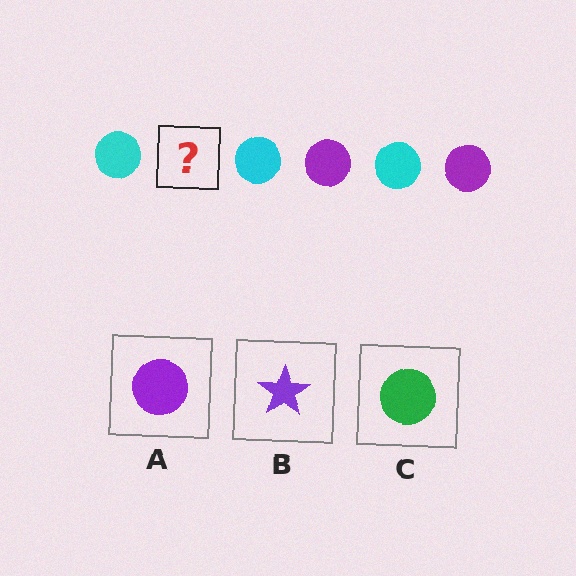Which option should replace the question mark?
Option A.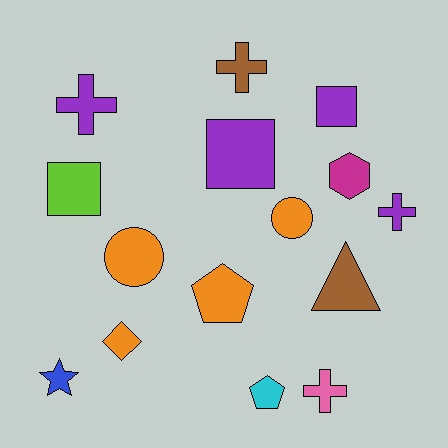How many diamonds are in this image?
There is 1 diamond.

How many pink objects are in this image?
There is 1 pink object.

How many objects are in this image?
There are 15 objects.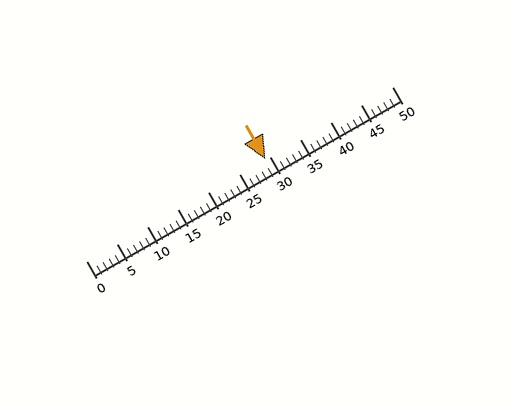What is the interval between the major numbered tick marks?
The major tick marks are spaced 5 units apart.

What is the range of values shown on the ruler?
The ruler shows values from 0 to 50.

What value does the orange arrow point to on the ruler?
The orange arrow points to approximately 29.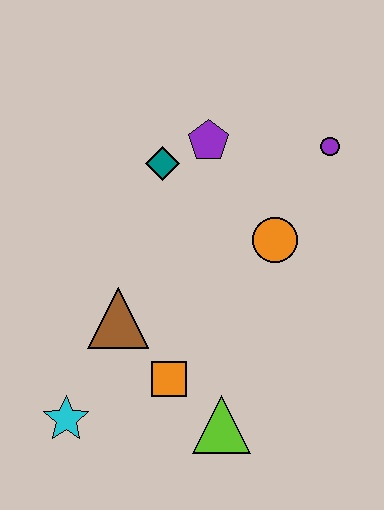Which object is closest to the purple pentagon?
The teal diamond is closest to the purple pentagon.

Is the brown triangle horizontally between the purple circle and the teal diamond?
No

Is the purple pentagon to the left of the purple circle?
Yes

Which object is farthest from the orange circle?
The cyan star is farthest from the orange circle.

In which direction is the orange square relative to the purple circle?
The orange square is below the purple circle.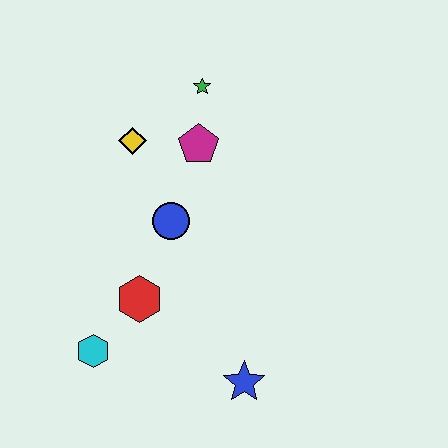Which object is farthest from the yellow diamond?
The blue star is farthest from the yellow diamond.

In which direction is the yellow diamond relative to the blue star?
The yellow diamond is above the blue star.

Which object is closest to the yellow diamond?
The magenta pentagon is closest to the yellow diamond.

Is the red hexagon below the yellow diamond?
Yes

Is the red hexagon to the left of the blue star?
Yes